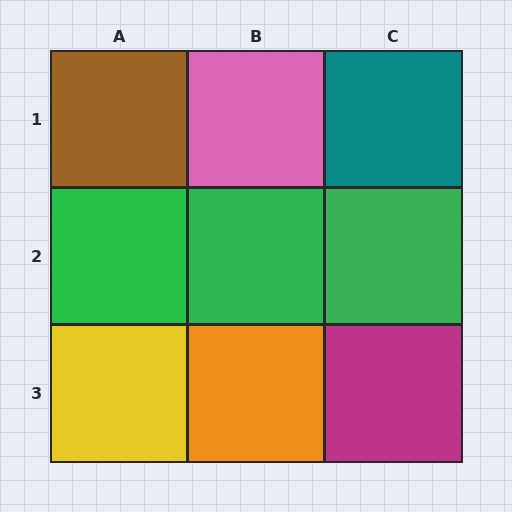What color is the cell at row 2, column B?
Green.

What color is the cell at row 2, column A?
Green.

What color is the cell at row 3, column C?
Magenta.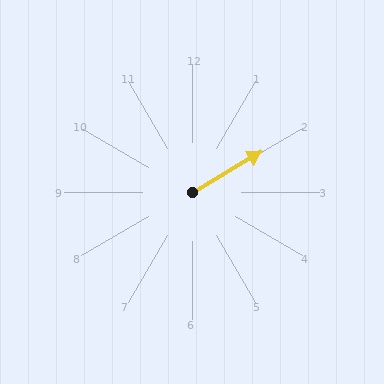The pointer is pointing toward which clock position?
Roughly 2 o'clock.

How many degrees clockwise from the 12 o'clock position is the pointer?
Approximately 59 degrees.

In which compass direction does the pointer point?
Northeast.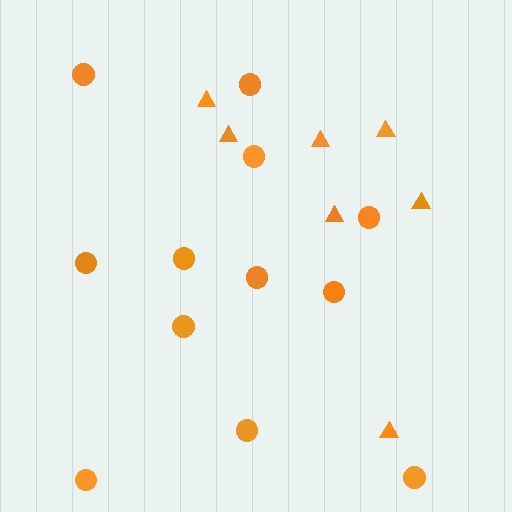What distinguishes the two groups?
There are 2 groups: one group of circles (12) and one group of triangles (7).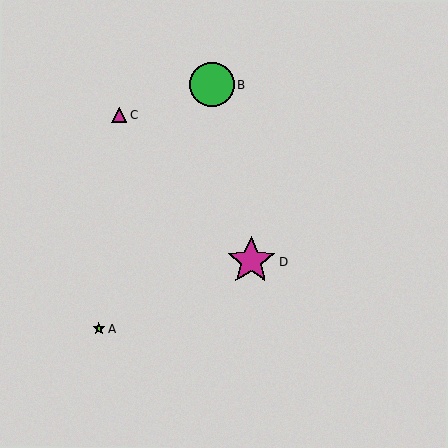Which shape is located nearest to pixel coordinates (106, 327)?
The lime star (labeled A) at (99, 328) is nearest to that location.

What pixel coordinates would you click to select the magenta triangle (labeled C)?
Click at (119, 115) to select the magenta triangle C.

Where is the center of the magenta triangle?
The center of the magenta triangle is at (119, 115).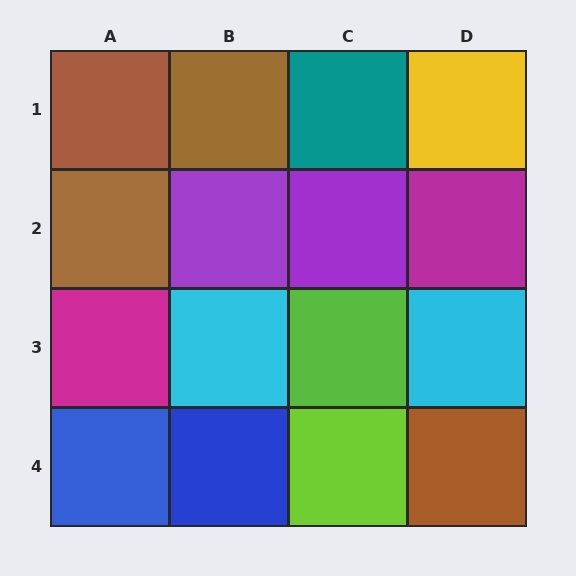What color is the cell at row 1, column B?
Brown.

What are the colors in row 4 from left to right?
Blue, blue, lime, brown.